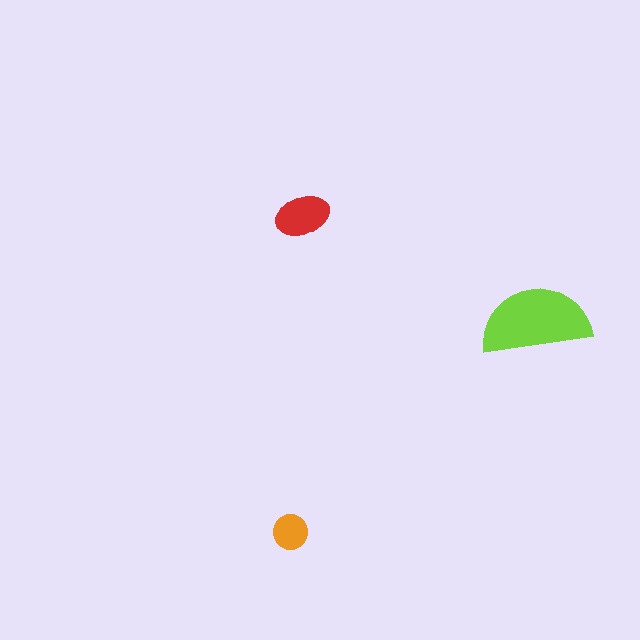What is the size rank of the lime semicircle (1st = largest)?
1st.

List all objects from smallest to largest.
The orange circle, the red ellipse, the lime semicircle.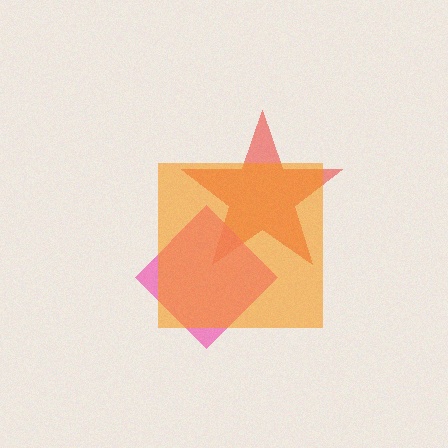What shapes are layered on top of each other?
The layered shapes are: a red star, a pink diamond, an orange square.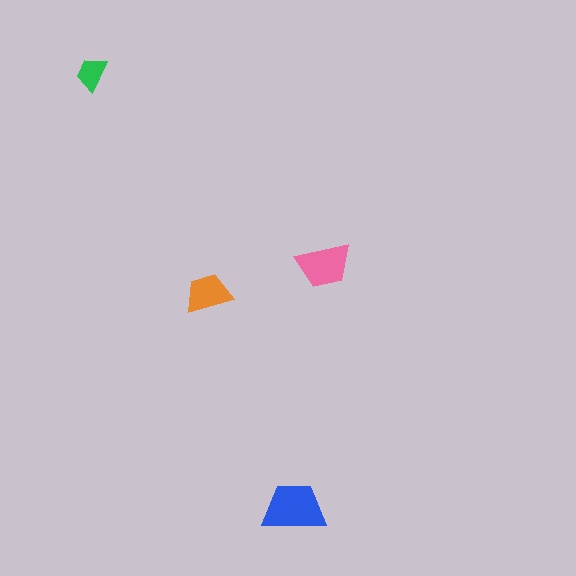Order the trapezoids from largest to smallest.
the blue one, the pink one, the orange one, the green one.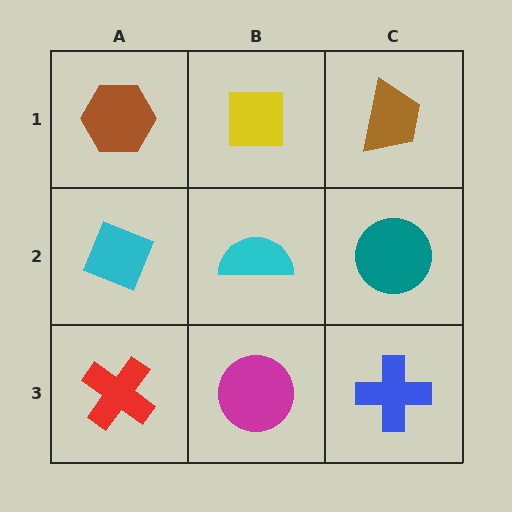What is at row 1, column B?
A yellow square.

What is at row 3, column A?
A red cross.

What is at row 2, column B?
A cyan semicircle.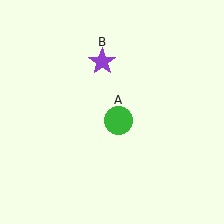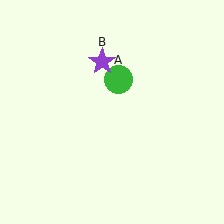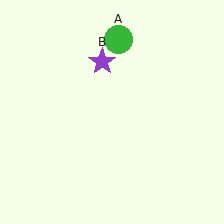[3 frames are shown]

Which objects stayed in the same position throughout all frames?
Purple star (object B) remained stationary.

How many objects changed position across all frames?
1 object changed position: green circle (object A).